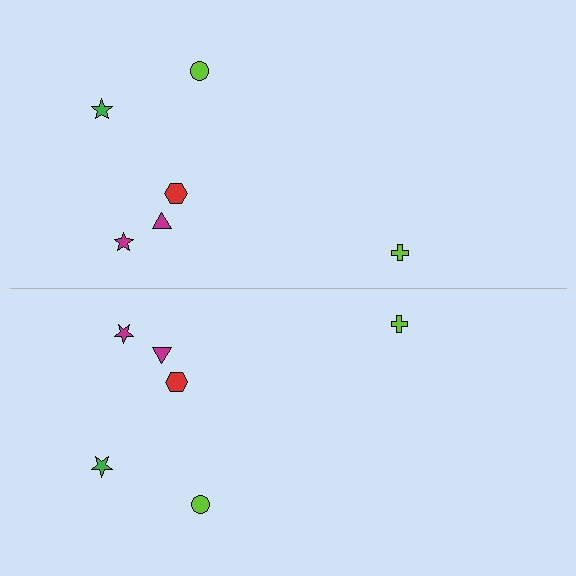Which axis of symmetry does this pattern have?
The pattern has a horizontal axis of symmetry running through the center of the image.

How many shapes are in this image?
There are 12 shapes in this image.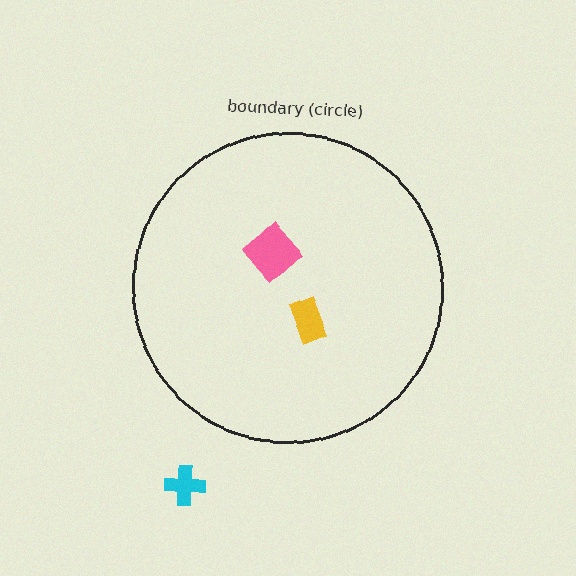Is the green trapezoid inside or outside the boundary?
Inside.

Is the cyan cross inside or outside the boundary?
Outside.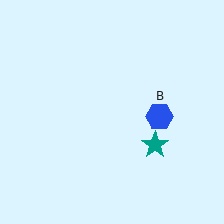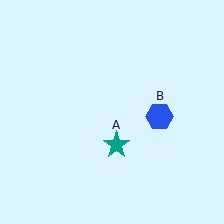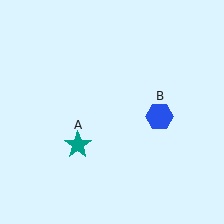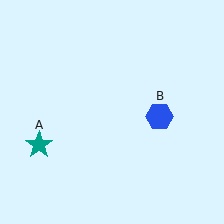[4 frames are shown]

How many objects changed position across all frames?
1 object changed position: teal star (object A).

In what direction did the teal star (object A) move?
The teal star (object A) moved left.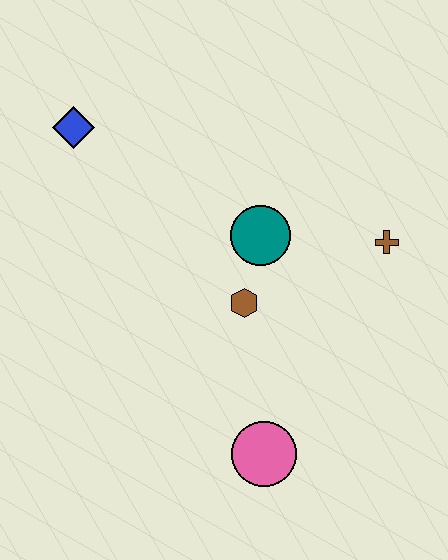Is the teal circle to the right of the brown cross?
No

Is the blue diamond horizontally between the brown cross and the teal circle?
No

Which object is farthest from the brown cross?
The blue diamond is farthest from the brown cross.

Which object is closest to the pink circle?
The brown hexagon is closest to the pink circle.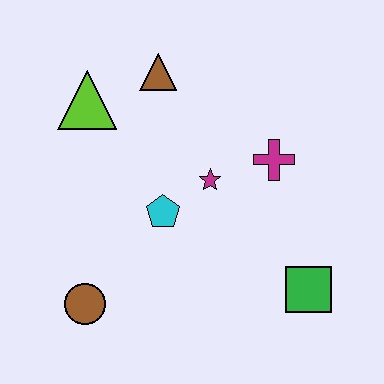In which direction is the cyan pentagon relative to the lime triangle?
The cyan pentagon is below the lime triangle.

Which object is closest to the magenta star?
The cyan pentagon is closest to the magenta star.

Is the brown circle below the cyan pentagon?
Yes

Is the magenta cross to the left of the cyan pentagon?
No